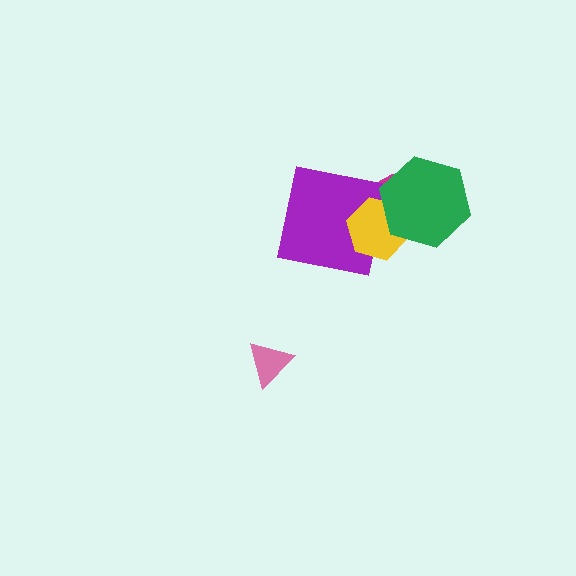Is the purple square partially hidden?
Yes, it is partially covered by another shape.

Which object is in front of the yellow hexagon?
The green hexagon is in front of the yellow hexagon.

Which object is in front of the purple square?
The yellow hexagon is in front of the purple square.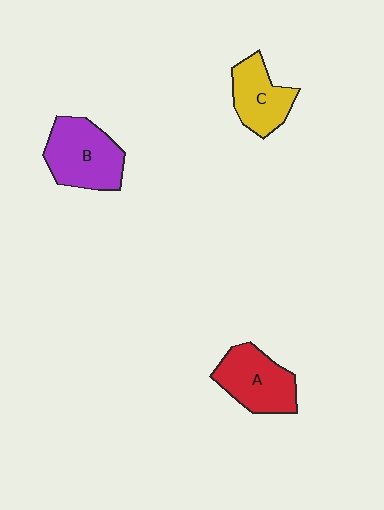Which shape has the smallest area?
Shape C (yellow).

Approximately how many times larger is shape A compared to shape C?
Approximately 1.2 times.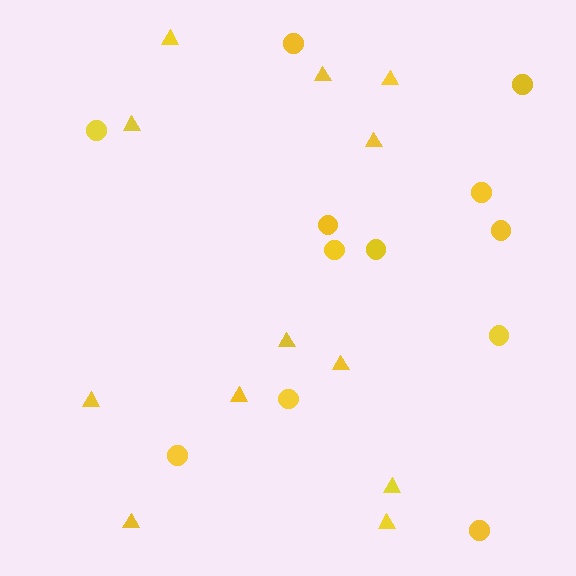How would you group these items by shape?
There are 2 groups: one group of circles (12) and one group of triangles (12).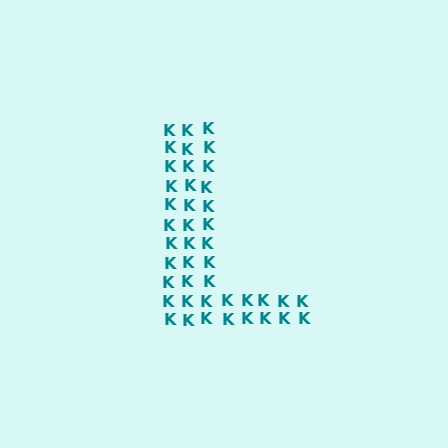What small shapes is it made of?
It is made of small letter K's.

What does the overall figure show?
The overall figure shows the letter L.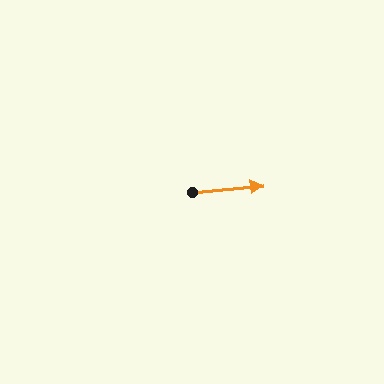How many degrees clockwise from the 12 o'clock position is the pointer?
Approximately 85 degrees.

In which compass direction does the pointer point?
East.